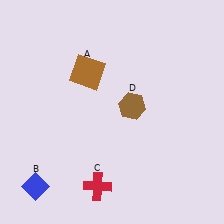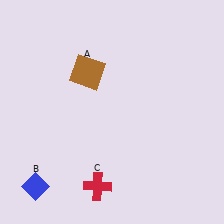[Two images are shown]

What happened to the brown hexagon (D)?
The brown hexagon (D) was removed in Image 2. It was in the top-right area of Image 1.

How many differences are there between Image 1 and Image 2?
There is 1 difference between the two images.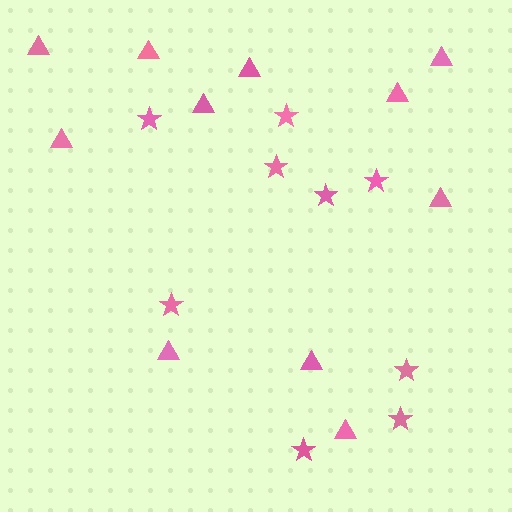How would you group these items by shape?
There are 2 groups: one group of stars (9) and one group of triangles (11).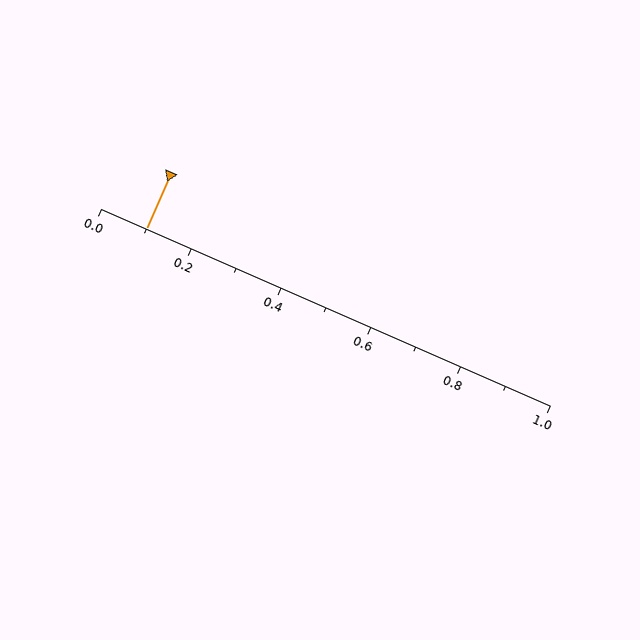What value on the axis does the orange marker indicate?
The marker indicates approximately 0.1.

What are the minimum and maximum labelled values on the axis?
The axis runs from 0.0 to 1.0.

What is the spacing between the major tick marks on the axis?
The major ticks are spaced 0.2 apart.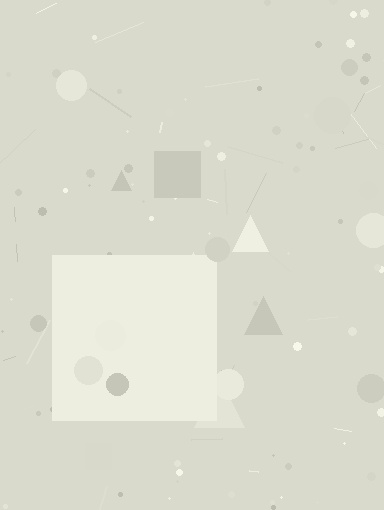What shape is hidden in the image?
A square is hidden in the image.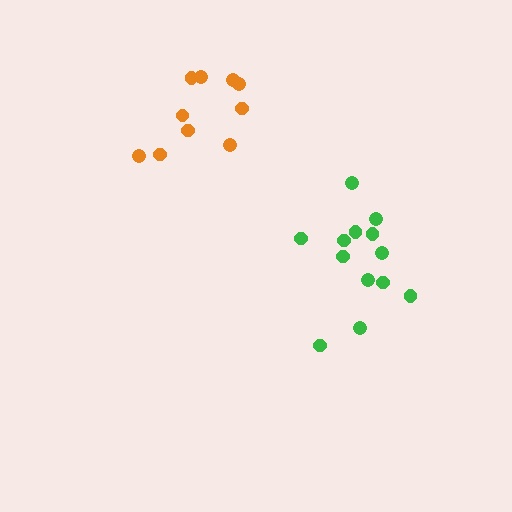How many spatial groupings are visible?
There are 2 spatial groupings.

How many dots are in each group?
Group 1: 13 dots, Group 2: 10 dots (23 total).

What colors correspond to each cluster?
The clusters are colored: green, orange.